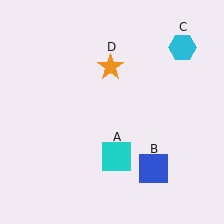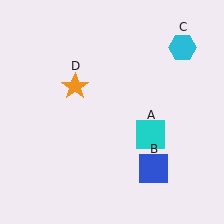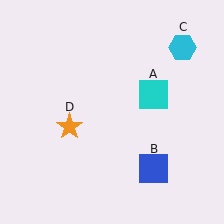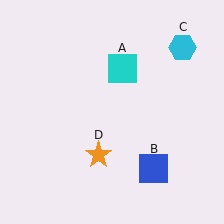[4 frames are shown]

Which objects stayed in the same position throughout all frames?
Blue square (object B) and cyan hexagon (object C) remained stationary.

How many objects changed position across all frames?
2 objects changed position: cyan square (object A), orange star (object D).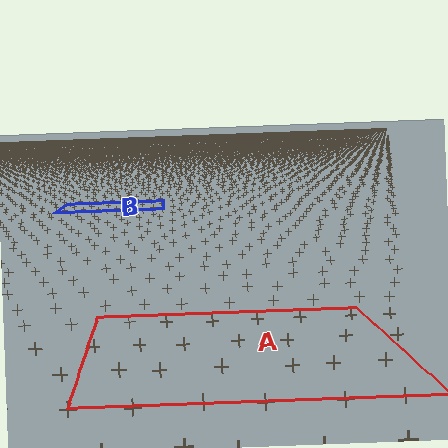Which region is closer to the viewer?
Region A is closer. The texture elements there are larger and more spread out.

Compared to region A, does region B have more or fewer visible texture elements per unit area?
Region B has more texture elements per unit area — they are packed more densely because it is farther away.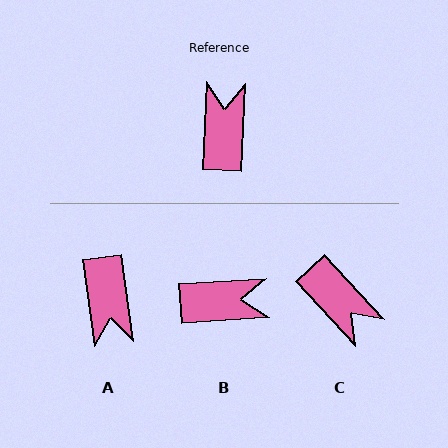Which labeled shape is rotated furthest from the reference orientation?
A, about 170 degrees away.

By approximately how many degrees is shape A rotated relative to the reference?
Approximately 170 degrees clockwise.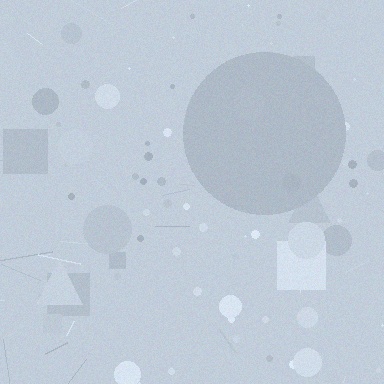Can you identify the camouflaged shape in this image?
The camouflaged shape is a circle.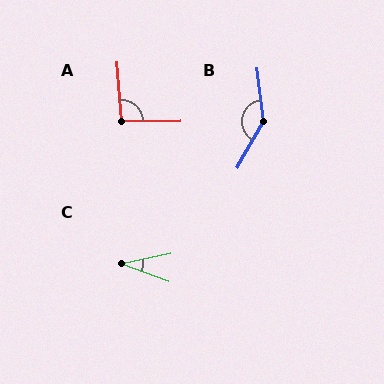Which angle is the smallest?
C, at approximately 32 degrees.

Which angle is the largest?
B, at approximately 144 degrees.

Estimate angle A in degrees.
Approximately 94 degrees.